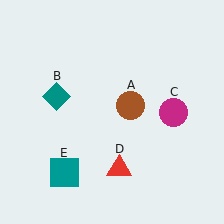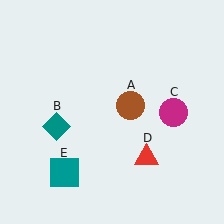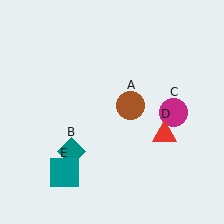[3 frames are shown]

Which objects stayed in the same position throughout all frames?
Brown circle (object A) and magenta circle (object C) and teal square (object E) remained stationary.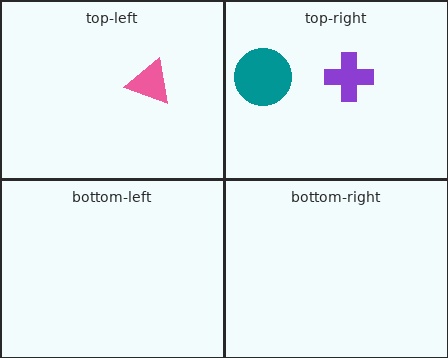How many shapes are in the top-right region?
2.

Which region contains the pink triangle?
The top-left region.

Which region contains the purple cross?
The top-right region.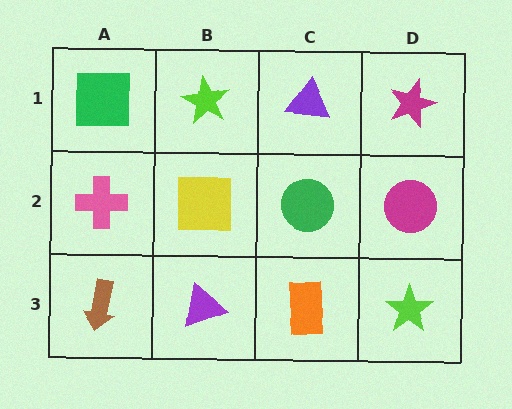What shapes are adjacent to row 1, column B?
A yellow square (row 2, column B), a green square (row 1, column A), a purple triangle (row 1, column C).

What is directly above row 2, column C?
A purple triangle.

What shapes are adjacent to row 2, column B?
A lime star (row 1, column B), a purple triangle (row 3, column B), a pink cross (row 2, column A), a green circle (row 2, column C).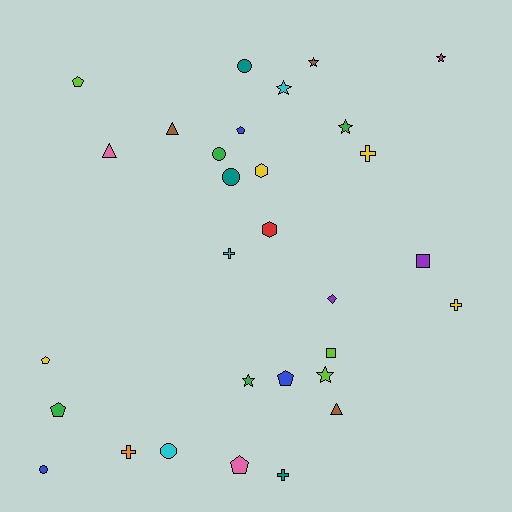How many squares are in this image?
There are 2 squares.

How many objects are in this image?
There are 30 objects.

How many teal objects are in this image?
There are 3 teal objects.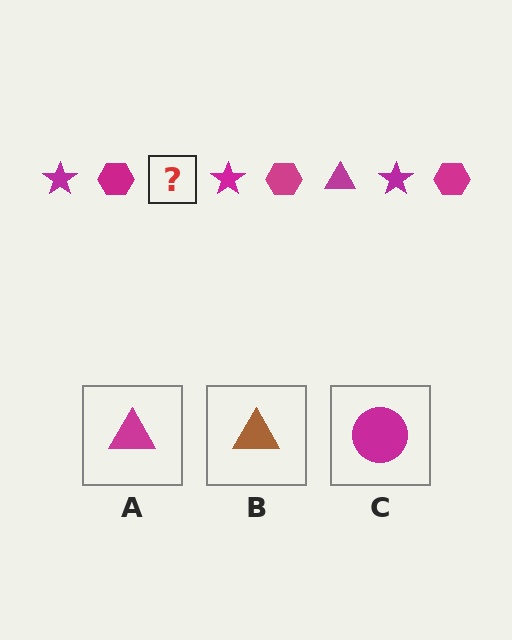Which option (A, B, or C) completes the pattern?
A.